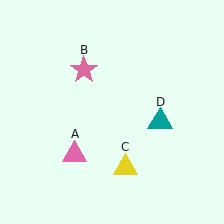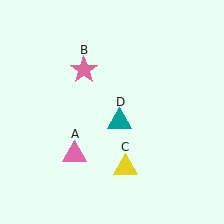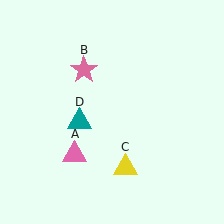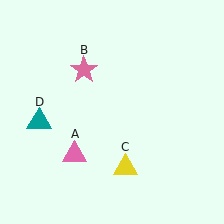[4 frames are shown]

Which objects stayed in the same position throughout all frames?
Pink triangle (object A) and pink star (object B) and yellow triangle (object C) remained stationary.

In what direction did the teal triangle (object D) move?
The teal triangle (object D) moved left.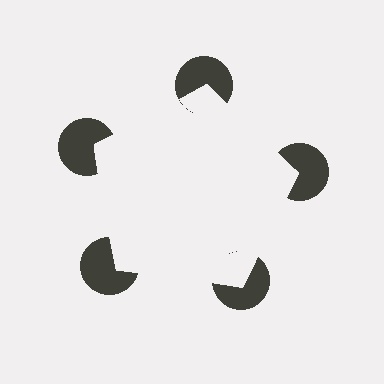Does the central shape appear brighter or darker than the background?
It typically appears slightly brighter than the background, even though no actual brightness change is drawn.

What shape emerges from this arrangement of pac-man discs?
An illusory pentagon — its edges are inferred from the aligned wedge cuts in the pac-man discs, not physically drawn.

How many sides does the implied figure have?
5 sides.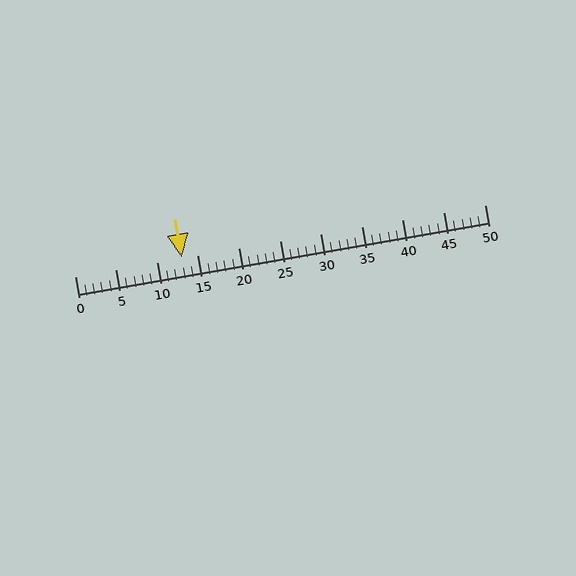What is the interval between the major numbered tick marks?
The major tick marks are spaced 5 units apart.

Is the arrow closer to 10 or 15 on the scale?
The arrow is closer to 15.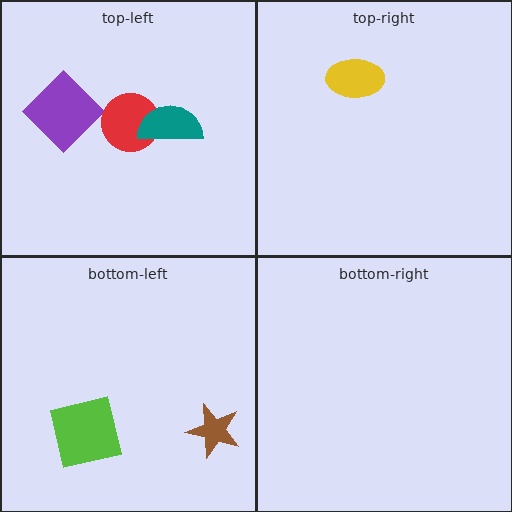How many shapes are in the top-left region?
3.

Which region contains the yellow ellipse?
The top-right region.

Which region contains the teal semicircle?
The top-left region.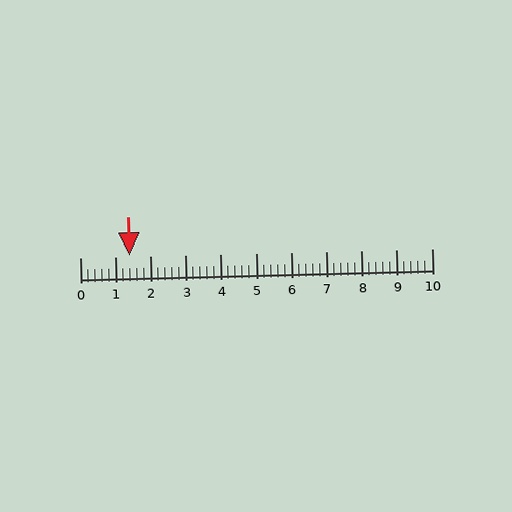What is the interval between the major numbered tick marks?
The major tick marks are spaced 1 units apart.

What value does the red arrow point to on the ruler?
The red arrow points to approximately 1.4.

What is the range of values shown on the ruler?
The ruler shows values from 0 to 10.